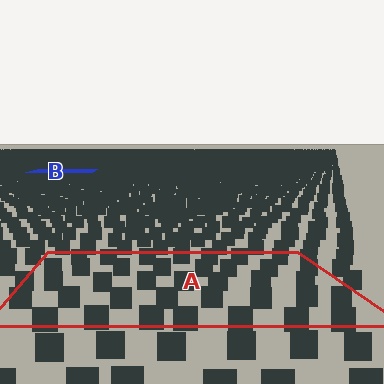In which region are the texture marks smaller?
The texture marks are smaller in region B, because it is farther away.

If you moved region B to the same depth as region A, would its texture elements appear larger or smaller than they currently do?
They would appear larger. At a closer depth, the same texture elements are projected at a bigger on-screen size.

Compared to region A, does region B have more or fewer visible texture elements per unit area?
Region B has more texture elements per unit area — they are packed more densely because it is farther away.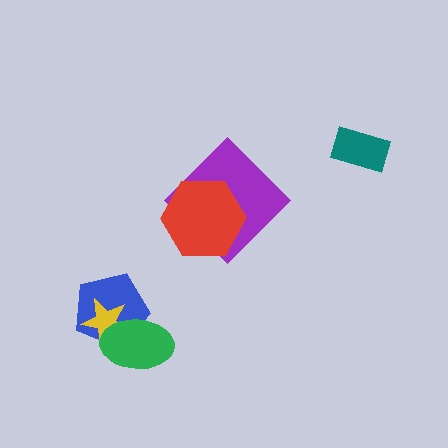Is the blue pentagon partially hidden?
Yes, it is partially covered by another shape.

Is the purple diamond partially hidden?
Yes, it is partially covered by another shape.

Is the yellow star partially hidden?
Yes, it is partially covered by another shape.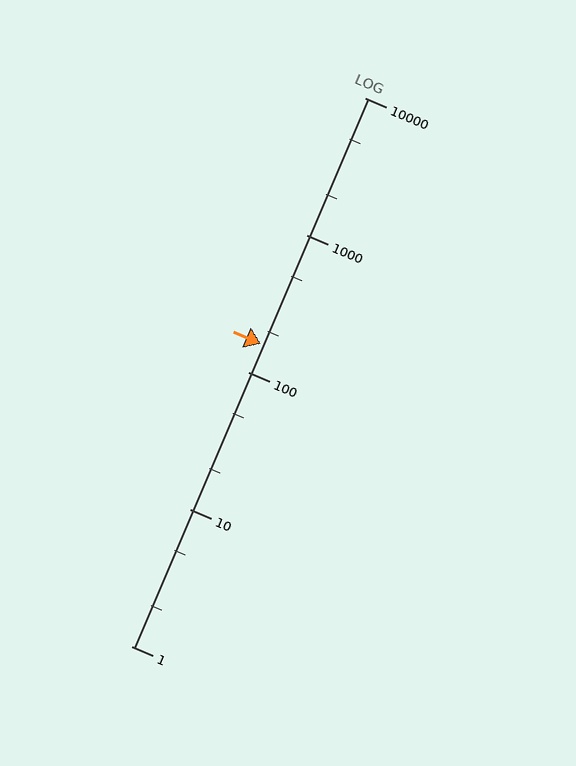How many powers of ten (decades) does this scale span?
The scale spans 4 decades, from 1 to 10000.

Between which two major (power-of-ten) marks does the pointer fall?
The pointer is between 100 and 1000.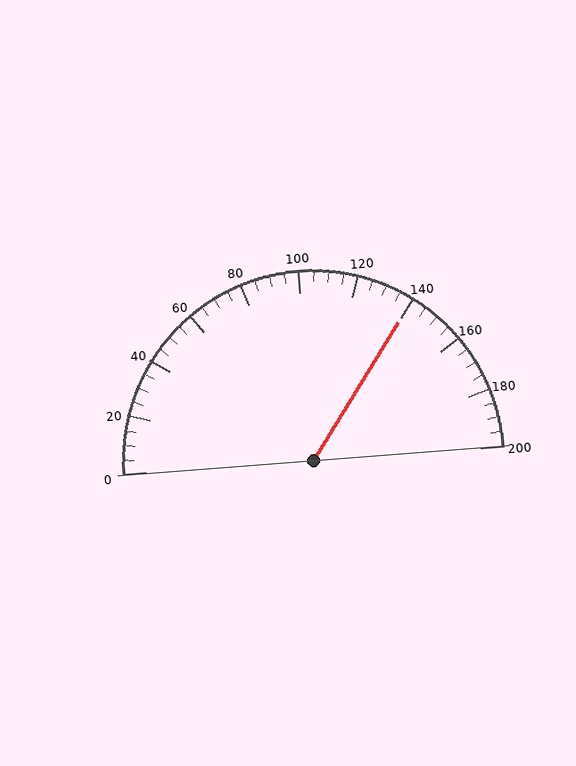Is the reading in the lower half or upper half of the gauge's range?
The reading is in the upper half of the range (0 to 200).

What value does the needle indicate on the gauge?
The needle indicates approximately 140.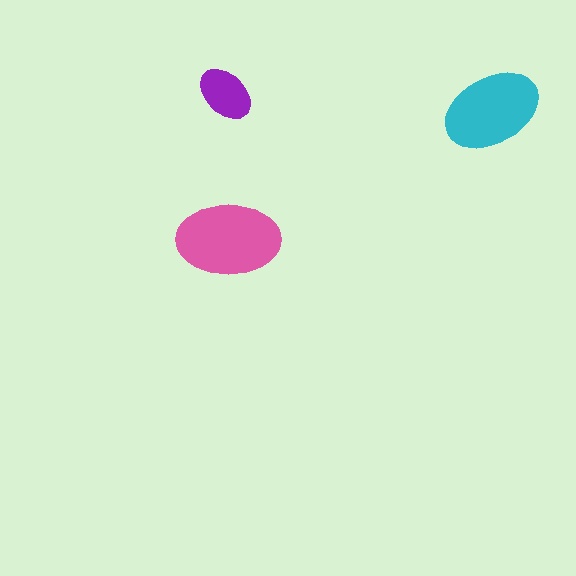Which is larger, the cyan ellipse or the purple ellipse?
The cyan one.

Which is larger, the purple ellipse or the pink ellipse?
The pink one.